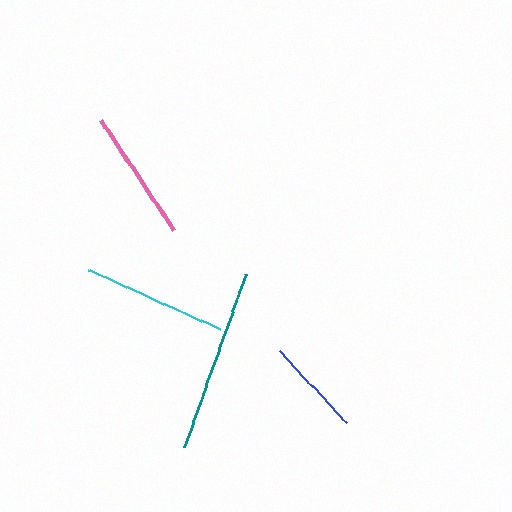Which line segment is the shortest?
The blue line is the shortest at approximately 97 pixels.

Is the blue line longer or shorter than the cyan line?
The cyan line is longer than the blue line.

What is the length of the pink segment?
The pink segment is approximately 133 pixels long.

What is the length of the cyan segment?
The cyan segment is approximately 144 pixels long.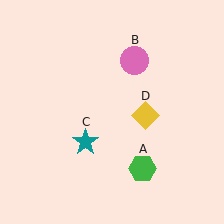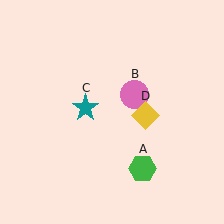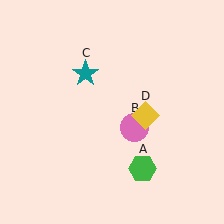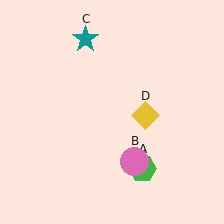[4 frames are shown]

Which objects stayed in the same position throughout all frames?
Green hexagon (object A) and yellow diamond (object D) remained stationary.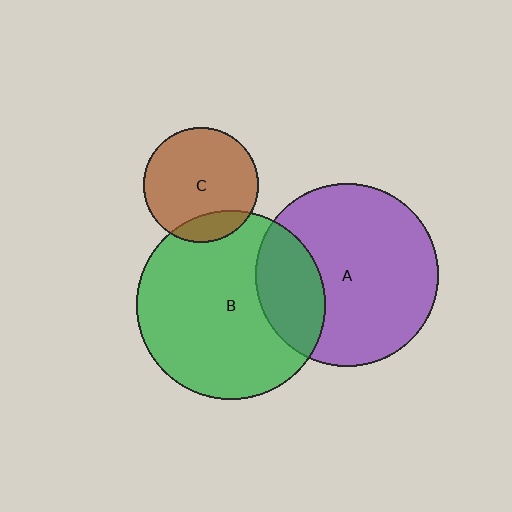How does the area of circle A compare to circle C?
Approximately 2.5 times.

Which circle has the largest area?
Circle B (green).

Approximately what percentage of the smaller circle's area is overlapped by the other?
Approximately 15%.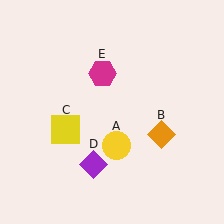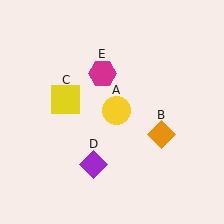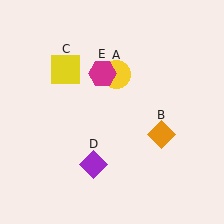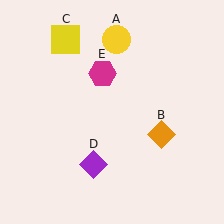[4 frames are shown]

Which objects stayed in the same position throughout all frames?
Orange diamond (object B) and purple diamond (object D) and magenta hexagon (object E) remained stationary.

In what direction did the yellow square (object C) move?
The yellow square (object C) moved up.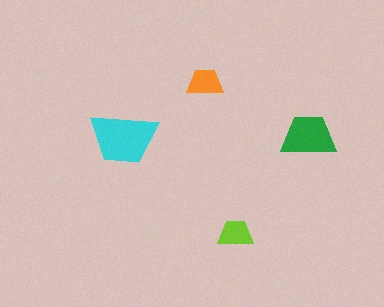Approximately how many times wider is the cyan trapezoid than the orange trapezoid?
About 2 times wider.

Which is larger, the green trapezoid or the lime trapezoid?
The green one.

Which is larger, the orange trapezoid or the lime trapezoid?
The orange one.